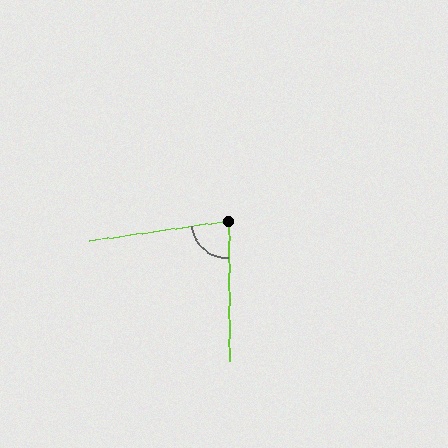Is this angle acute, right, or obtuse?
It is acute.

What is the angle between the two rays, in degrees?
Approximately 82 degrees.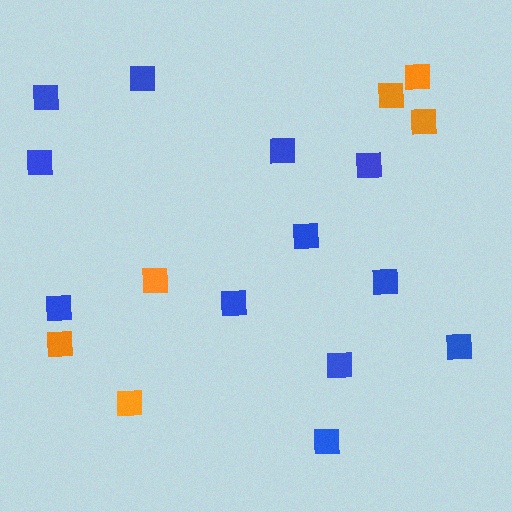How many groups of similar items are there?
There are 2 groups: one group of blue squares (12) and one group of orange squares (6).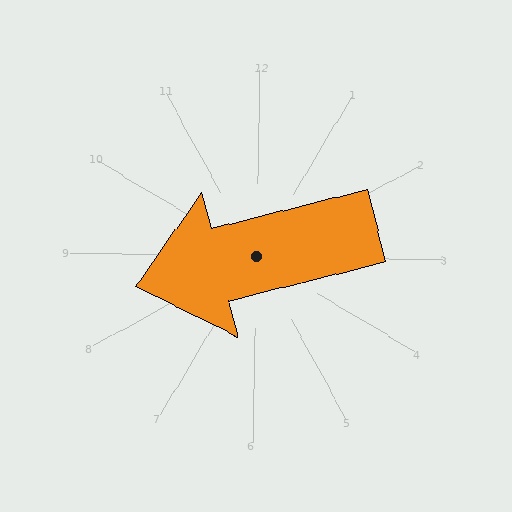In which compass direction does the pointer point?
West.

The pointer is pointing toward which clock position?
Roughly 8 o'clock.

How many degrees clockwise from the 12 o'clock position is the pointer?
Approximately 255 degrees.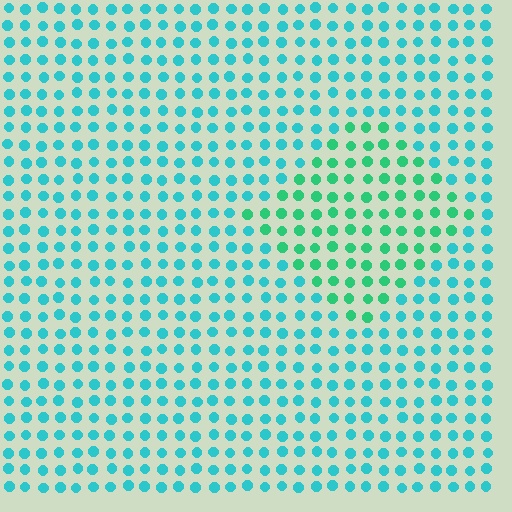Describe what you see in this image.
The image is filled with small cyan elements in a uniform arrangement. A diamond-shaped region is visible where the elements are tinted to a slightly different hue, forming a subtle color boundary.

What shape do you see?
I see a diamond.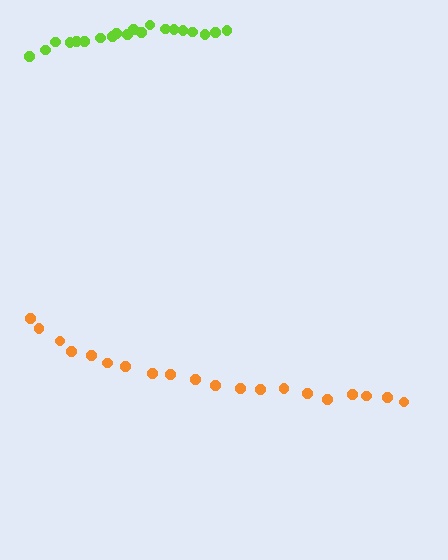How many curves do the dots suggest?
There are 2 distinct paths.